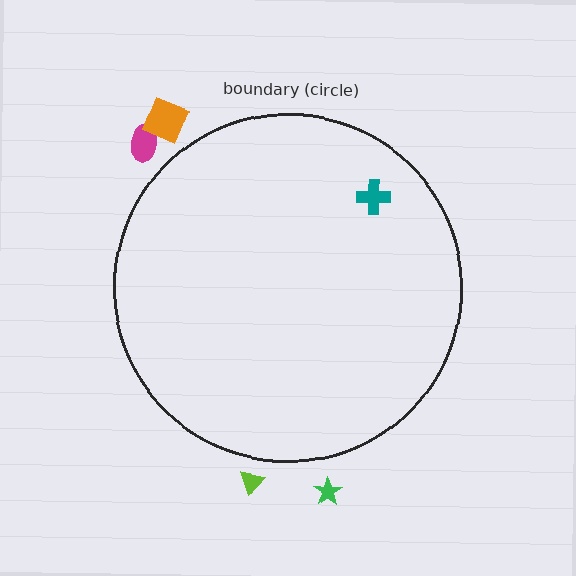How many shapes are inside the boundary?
1 inside, 4 outside.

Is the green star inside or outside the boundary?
Outside.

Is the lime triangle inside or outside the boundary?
Outside.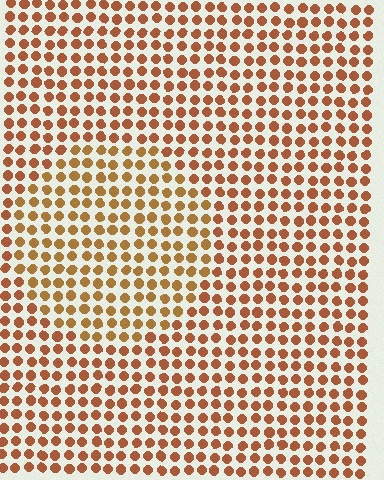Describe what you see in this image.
The image is filled with small brown elements in a uniform arrangement. A circle-shaped region is visible where the elements are tinted to a slightly different hue, forming a subtle color boundary.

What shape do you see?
I see a circle.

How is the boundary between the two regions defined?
The boundary is defined purely by a slight shift in hue (about 18 degrees). Spacing, size, and orientation are identical on both sides.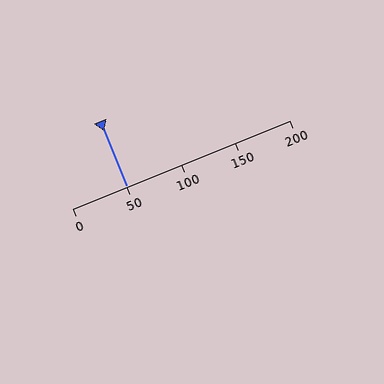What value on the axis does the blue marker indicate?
The marker indicates approximately 50.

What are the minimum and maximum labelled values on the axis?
The axis runs from 0 to 200.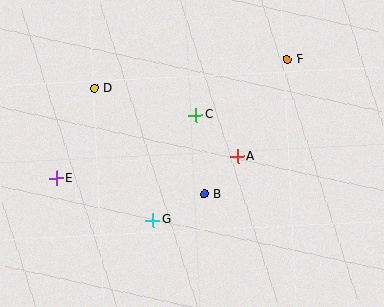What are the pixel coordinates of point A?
Point A is at (238, 157).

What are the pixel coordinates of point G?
Point G is at (153, 220).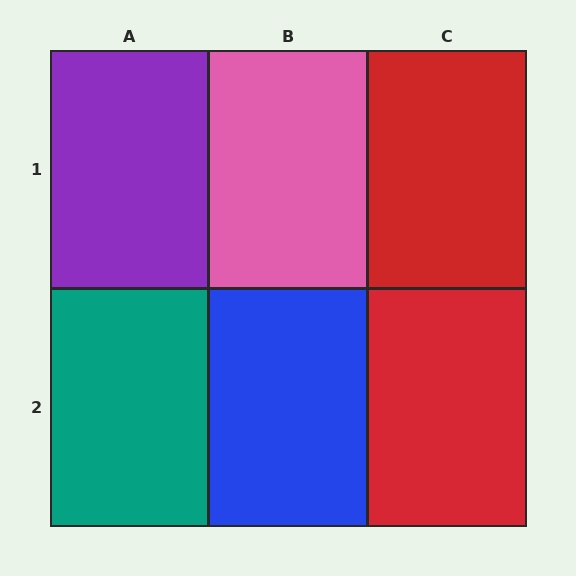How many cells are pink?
1 cell is pink.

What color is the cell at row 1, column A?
Purple.